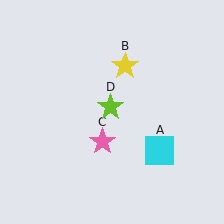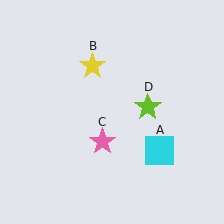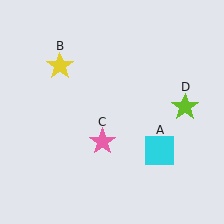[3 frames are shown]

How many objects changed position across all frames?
2 objects changed position: yellow star (object B), lime star (object D).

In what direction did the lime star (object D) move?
The lime star (object D) moved right.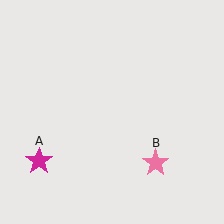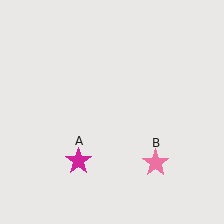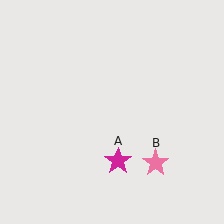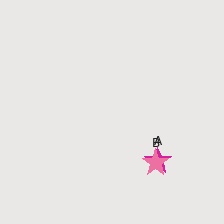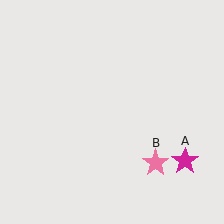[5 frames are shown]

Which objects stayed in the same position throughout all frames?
Pink star (object B) remained stationary.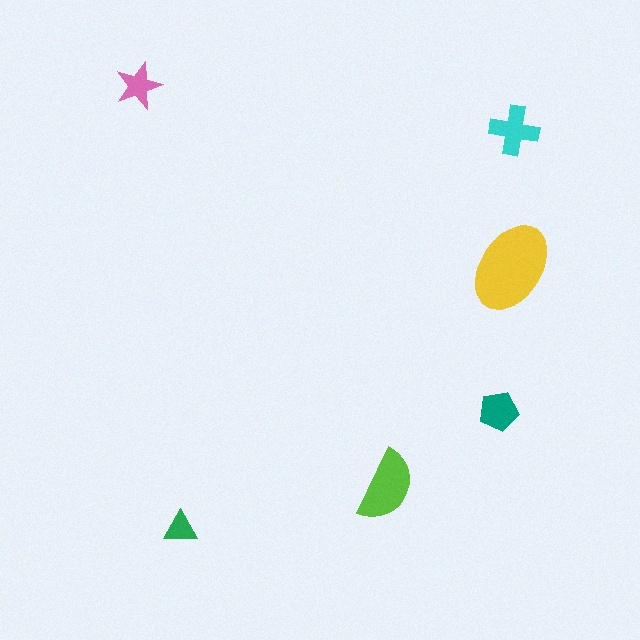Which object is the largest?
The yellow ellipse.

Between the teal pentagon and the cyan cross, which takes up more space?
The cyan cross.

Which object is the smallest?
The green triangle.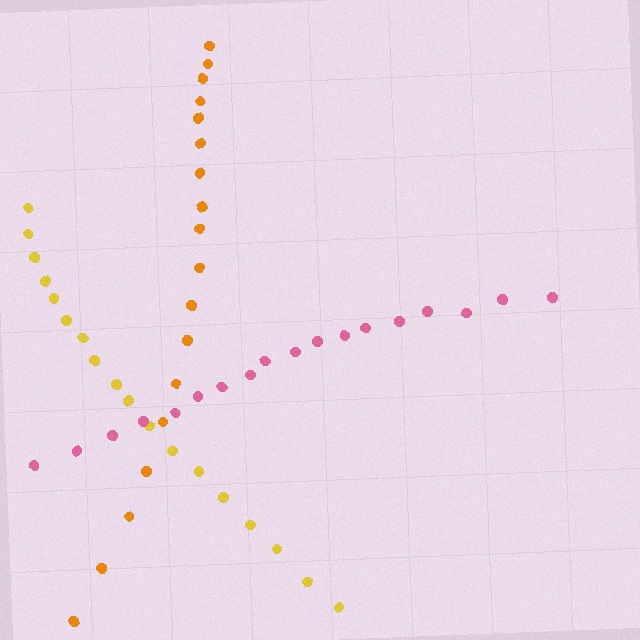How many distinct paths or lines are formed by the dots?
There are 3 distinct paths.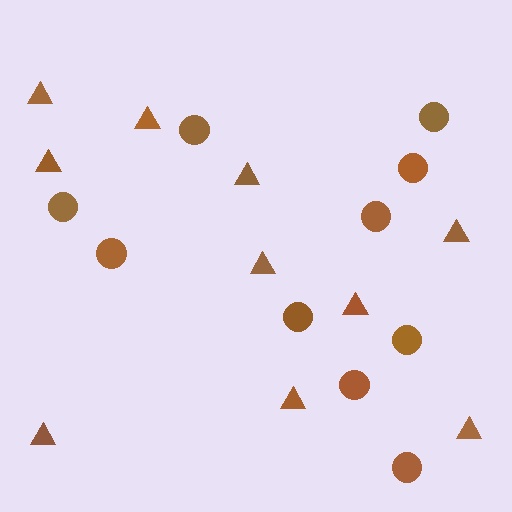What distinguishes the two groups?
There are 2 groups: one group of triangles (10) and one group of circles (10).